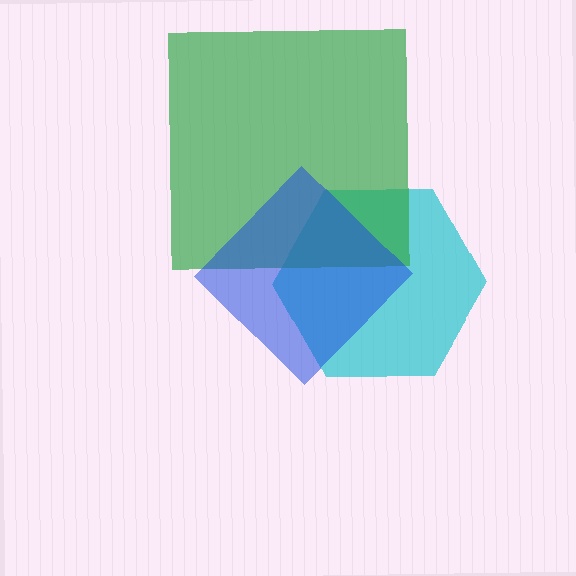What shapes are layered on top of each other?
The layered shapes are: a cyan hexagon, a green square, a blue diamond.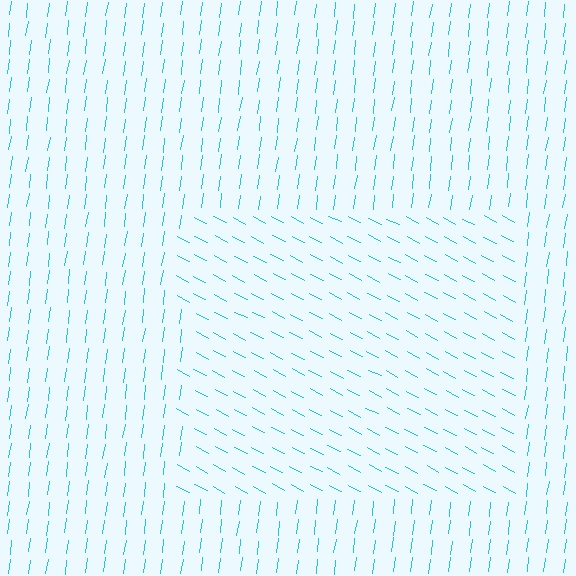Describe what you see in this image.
The image is filled with small cyan line segments. A rectangle region in the image has lines oriented differently from the surrounding lines, creating a visible texture boundary.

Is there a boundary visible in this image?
Yes, there is a texture boundary formed by a change in line orientation.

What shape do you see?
I see a rectangle.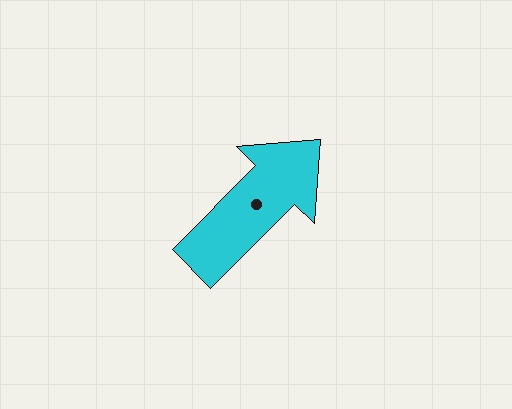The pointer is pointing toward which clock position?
Roughly 1 o'clock.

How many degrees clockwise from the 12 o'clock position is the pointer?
Approximately 45 degrees.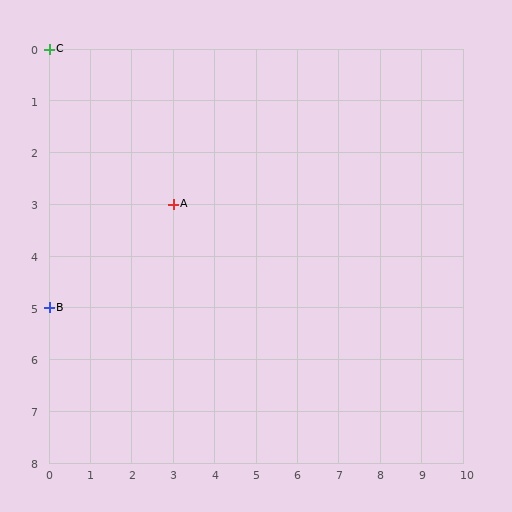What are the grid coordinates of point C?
Point C is at grid coordinates (0, 0).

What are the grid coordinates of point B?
Point B is at grid coordinates (0, 5).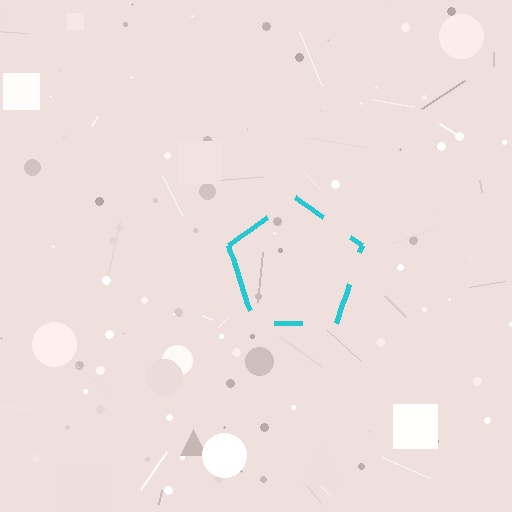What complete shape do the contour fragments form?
The contour fragments form a pentagon.